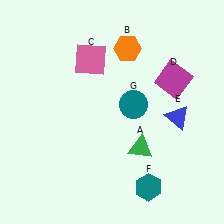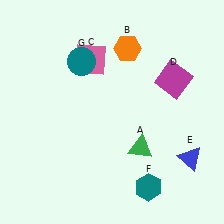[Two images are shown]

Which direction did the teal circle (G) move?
The teal circle (G) moved left.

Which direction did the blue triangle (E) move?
The blue triangle (E) moved down.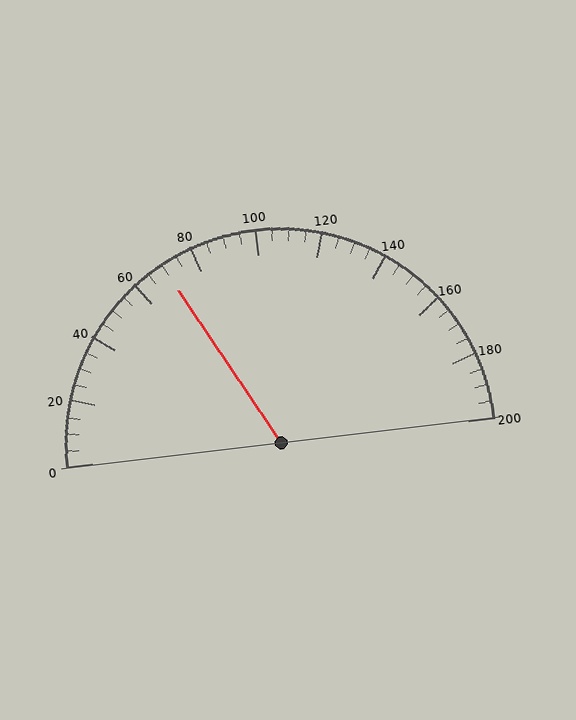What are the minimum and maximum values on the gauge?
The gauge ranges from 0 to 200.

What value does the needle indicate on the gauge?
The needle indicates approximately 70.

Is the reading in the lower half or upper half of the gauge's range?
The reading is in the lower half of the range (0 to 200).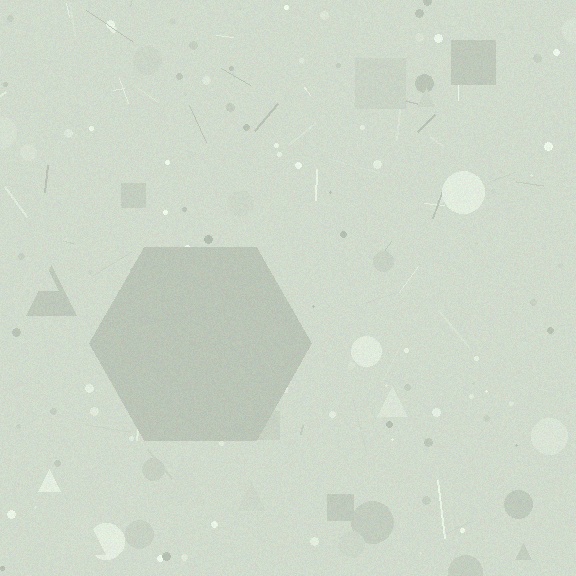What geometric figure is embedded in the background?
A hexagon is embedded in the background.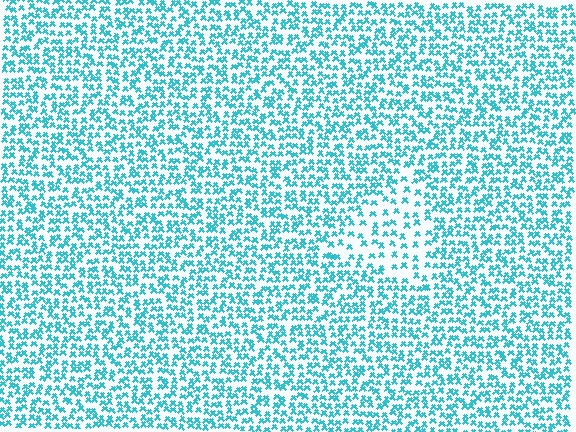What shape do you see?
I see a triangle.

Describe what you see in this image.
The image contains small cyan elements arranged at two different densities. A triangle-shaped region is visible where the elements are less densely packed than the surrounding area.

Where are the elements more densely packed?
The elements are more densely packed outside the triangle boundary.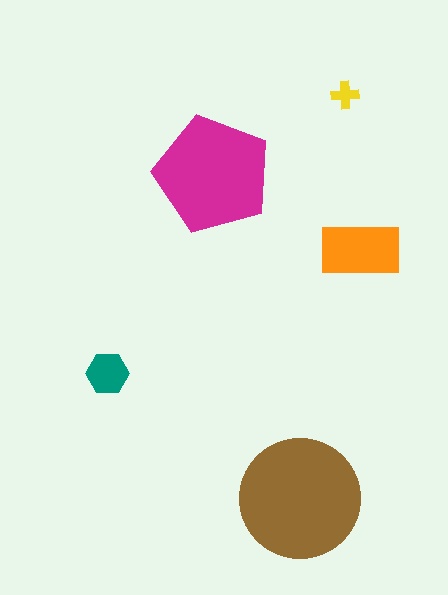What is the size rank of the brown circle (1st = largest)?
1st.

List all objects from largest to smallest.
The brown circle, the magenta pentagon, the orange rectangle, the teal hexagon, the yellow cross.